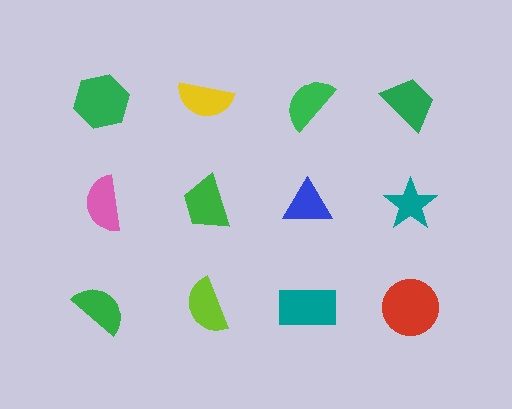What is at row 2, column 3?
A blue triangle.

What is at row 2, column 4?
A teal star.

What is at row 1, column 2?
A yellow semicircle.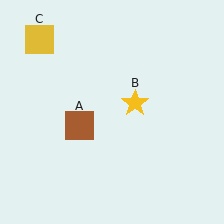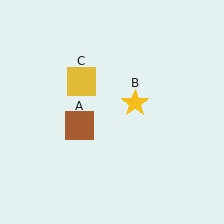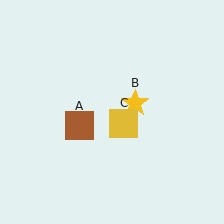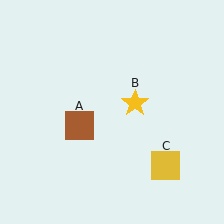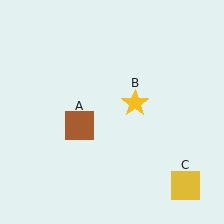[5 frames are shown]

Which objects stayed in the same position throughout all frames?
Brown square (object A) and yellow star (object B) remained stationary.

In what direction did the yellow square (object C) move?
The yellow square (object C) moved down and to the right.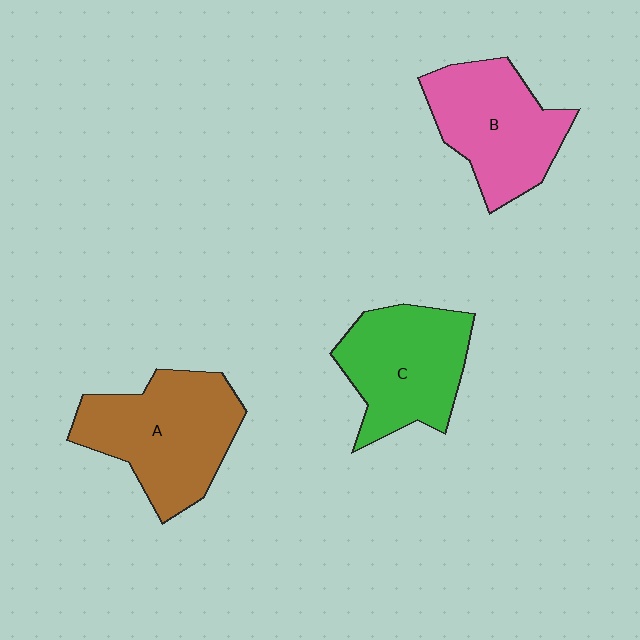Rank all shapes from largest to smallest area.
From largest to smallest: A (brown), C (green), B (pink).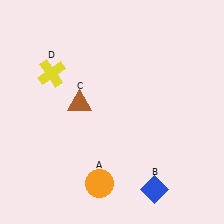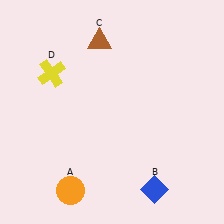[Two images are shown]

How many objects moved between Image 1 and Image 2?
2 objects moved between the two images.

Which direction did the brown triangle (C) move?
The brown triangle (C) moved up.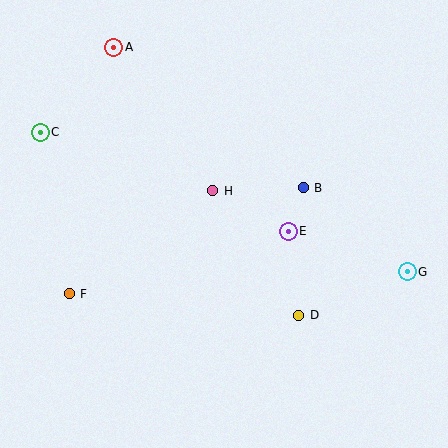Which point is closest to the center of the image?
Point H at (213, 191) is closest to the center.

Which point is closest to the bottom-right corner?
Point G is closest to the bottom-right corner.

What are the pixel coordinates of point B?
Point B is at (303, 188).